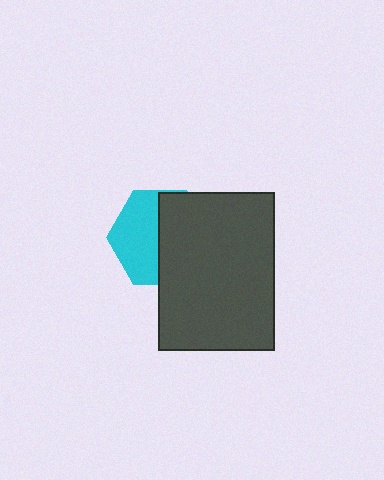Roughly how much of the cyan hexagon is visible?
About half of it is visible (roughly 48%).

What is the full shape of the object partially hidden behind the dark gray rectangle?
The partially hidden object is a cyan hexagon.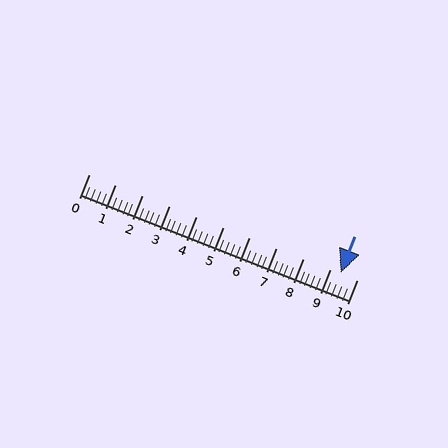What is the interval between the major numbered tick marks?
The major tick marks are spaced 1 units apart.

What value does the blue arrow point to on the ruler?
The blue arrow points to approximately 9.4.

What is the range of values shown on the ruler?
The ruler shows values from 0 to 10.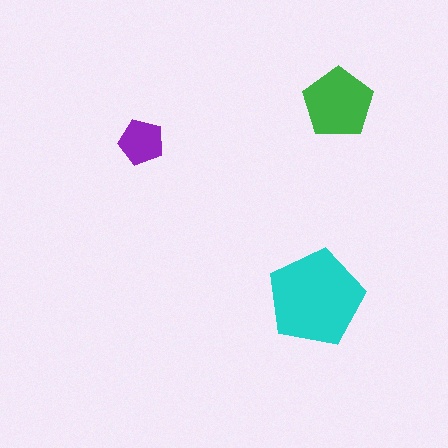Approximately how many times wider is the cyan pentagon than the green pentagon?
About 1.5 times wider.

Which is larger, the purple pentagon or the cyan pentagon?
The cyan one.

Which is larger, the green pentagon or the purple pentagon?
The green one.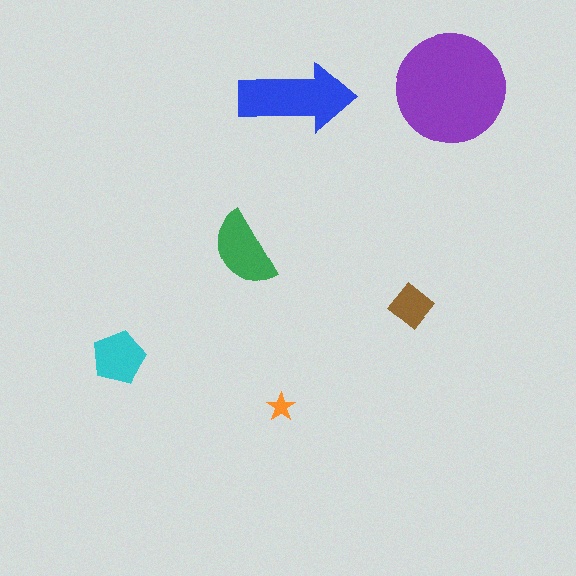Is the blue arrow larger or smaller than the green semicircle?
Larger.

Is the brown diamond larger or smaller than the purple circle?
Smaller.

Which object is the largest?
The purple circle.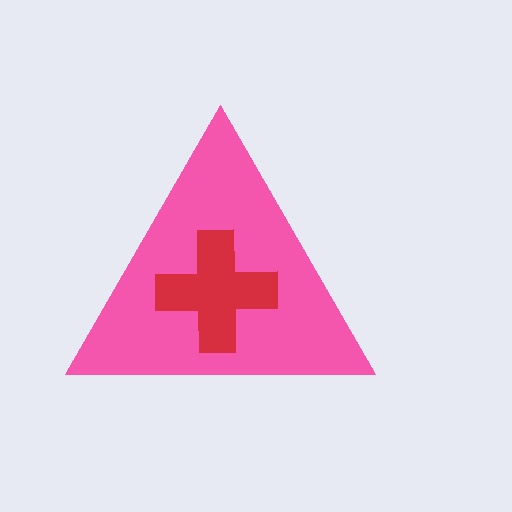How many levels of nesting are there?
2.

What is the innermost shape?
The red cross.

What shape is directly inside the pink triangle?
The red cross.